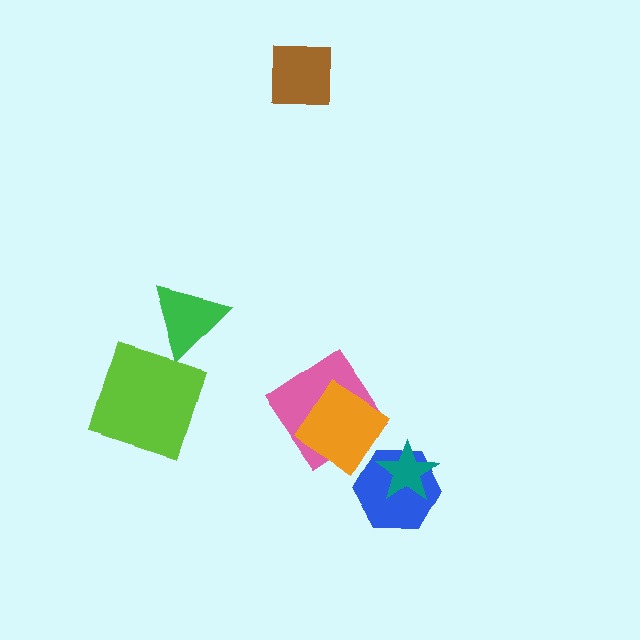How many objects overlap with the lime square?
0 objects overlap with the lime square.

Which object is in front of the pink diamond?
The orange diamond is in front of the pink diamond.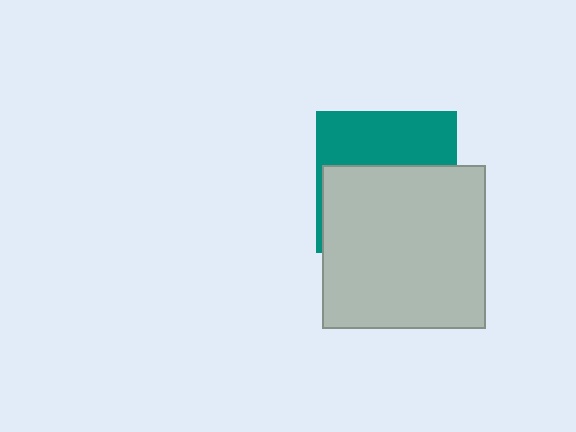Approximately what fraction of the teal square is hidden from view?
Roughly 59% of the teal square is hidden behind the light gray square.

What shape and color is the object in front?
The object in front is a light gray square.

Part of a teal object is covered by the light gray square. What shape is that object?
It is a square.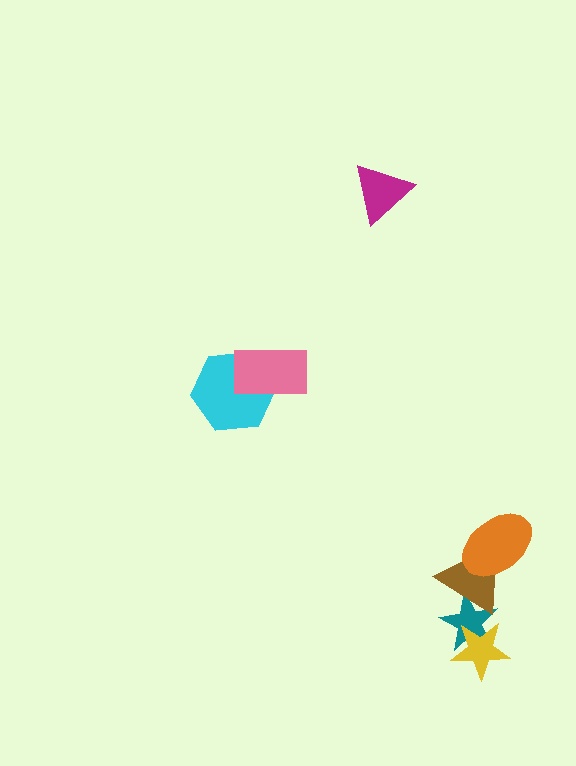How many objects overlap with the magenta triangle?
0 objects overlap with the magenta triangle.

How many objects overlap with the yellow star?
1 object overlaps with the yellow star.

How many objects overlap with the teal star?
2 objects overlap with the teal star.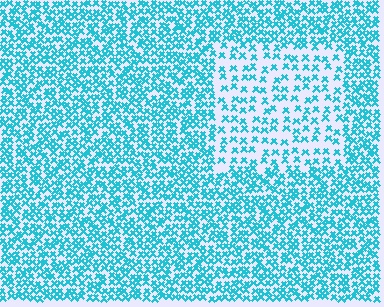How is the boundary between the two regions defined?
The boundary is defined by a change in element density (approximately 2.1x ratio). All elements are the same color, size, and shape.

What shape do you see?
I see a rectangle.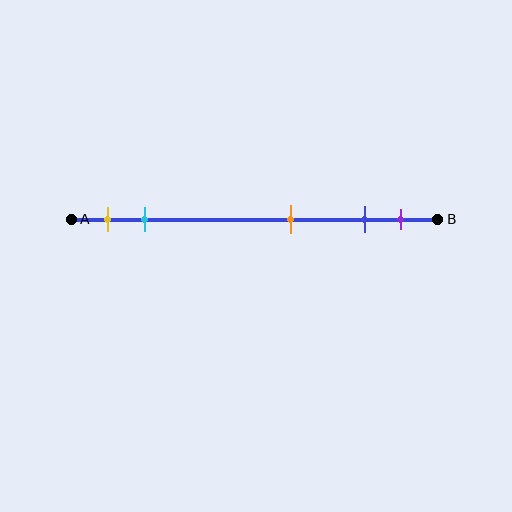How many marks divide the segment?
There are 5 marks dividing the segment.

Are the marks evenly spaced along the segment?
No, the marks are not evenly spaced.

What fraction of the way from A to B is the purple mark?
The purple mark is approximately 90% (0.9) of the way from A to B.